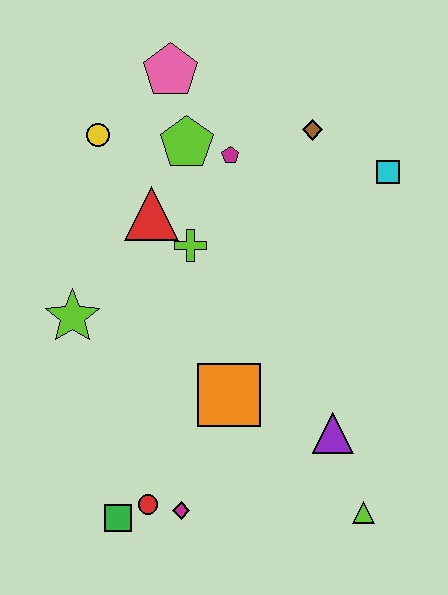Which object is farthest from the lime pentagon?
The lime triangle is farthest from the lime pentagon.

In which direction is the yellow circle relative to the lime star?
The yellow circle is above the lime star.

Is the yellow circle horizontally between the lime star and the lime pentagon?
Yes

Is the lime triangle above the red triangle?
No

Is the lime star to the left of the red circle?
Yes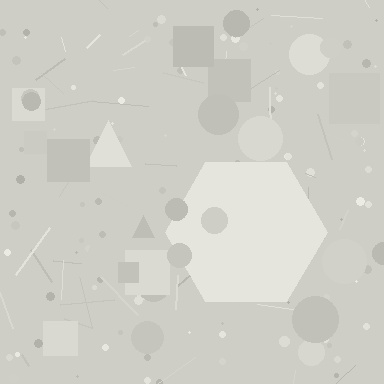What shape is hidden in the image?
A hexagon is hidden in the image.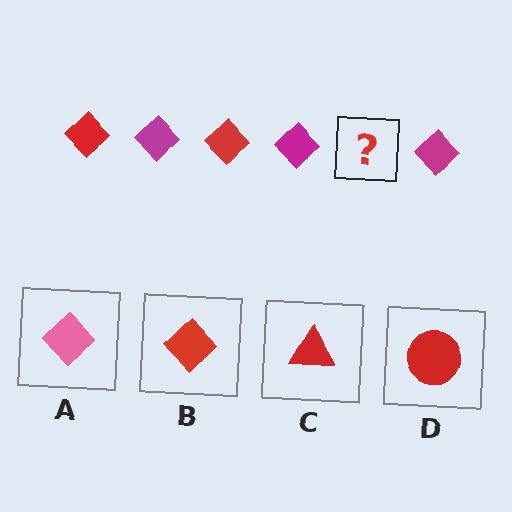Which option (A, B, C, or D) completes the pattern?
B.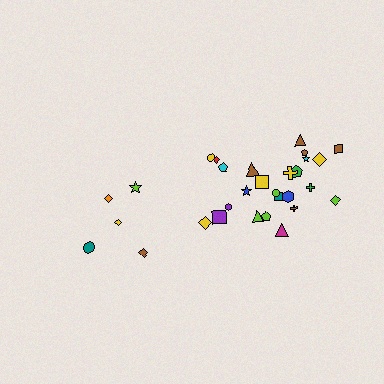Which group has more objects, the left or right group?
The right group.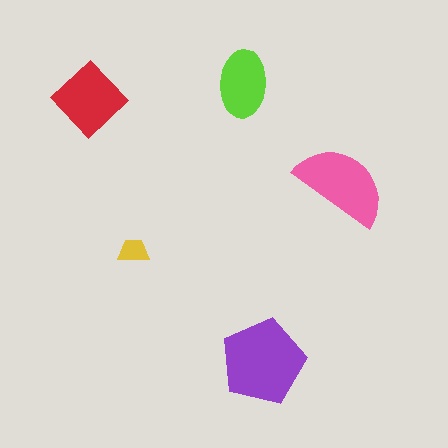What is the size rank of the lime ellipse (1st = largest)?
4th.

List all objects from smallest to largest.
The yellow trapezoid, the lime ellipse, the red diamond, the pink semicircle, the purple pentagon.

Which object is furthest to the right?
The pink semicircle is rightmost.